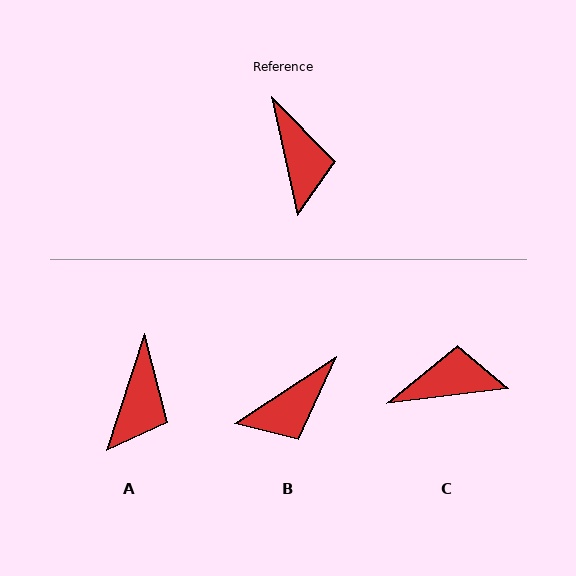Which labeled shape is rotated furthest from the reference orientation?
C, about 85 degrees away.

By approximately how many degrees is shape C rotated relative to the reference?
Approximately 85 degrees counter-clockwise.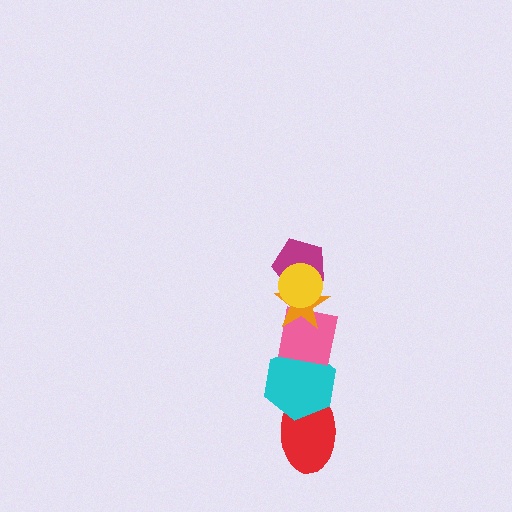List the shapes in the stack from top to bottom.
From top to bottom: the yellow circle, the magenta pentagon, the orange star, the pink square, the cyan hexagon, the red ellipse.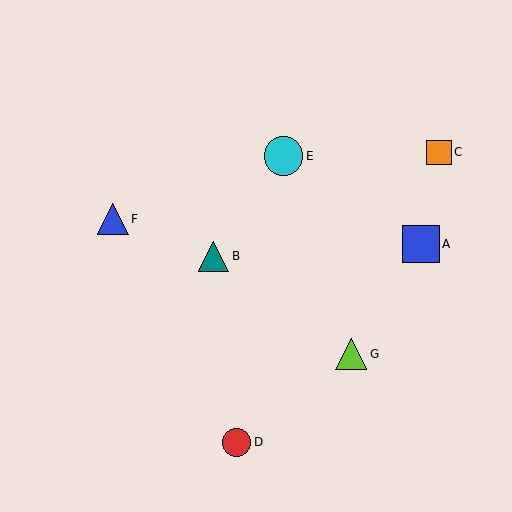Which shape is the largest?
The cyan circle (labeled E) is the largest.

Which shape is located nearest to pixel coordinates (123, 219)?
The blue triangle (labeled F) at (113, 219) is nearest to that location.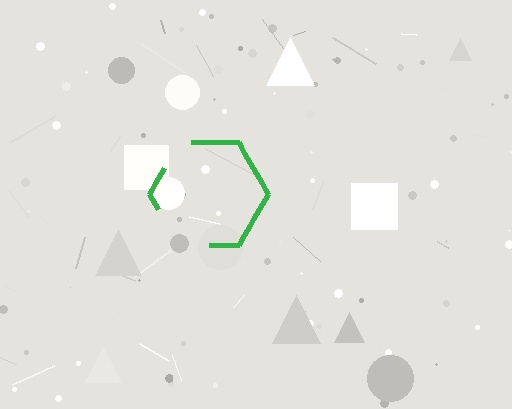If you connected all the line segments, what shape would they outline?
They would outline a hexagon.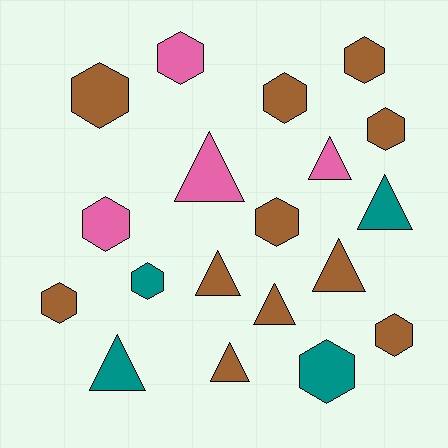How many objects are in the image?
There are 19 objects.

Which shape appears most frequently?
Hexagon, with 11 objects.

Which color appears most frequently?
Brown, with 11 objects.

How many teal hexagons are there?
There are 2 teal hexagons.